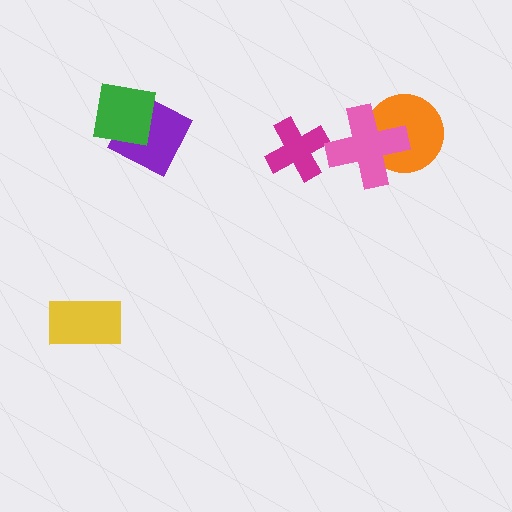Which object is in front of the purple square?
The green square is in front of the purple square.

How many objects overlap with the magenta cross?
0 objects overlap with the magenta cross.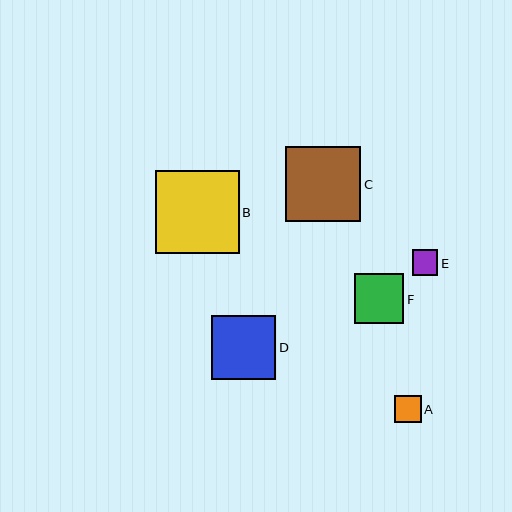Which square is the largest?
Square B is the largest with a size of approximately 83 pixels.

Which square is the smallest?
Square E is the smallest with a size of approximately 26 pixels.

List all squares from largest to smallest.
From largest to smallest: B, C, D, F, A, E.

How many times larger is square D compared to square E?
Square D is approximately 2.5 times the size of square E.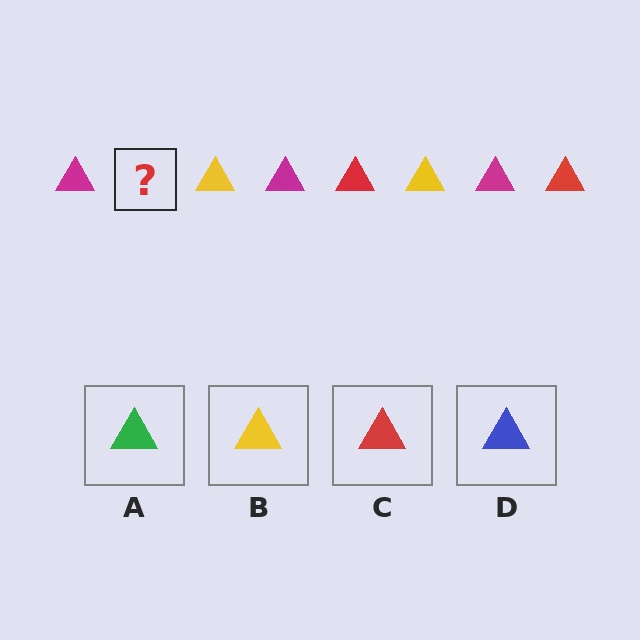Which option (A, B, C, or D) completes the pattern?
C.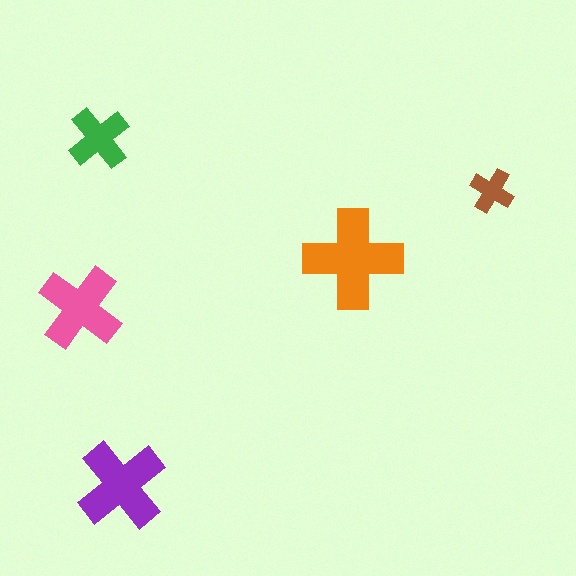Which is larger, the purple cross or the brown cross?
The purple one.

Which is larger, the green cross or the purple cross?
The purple one.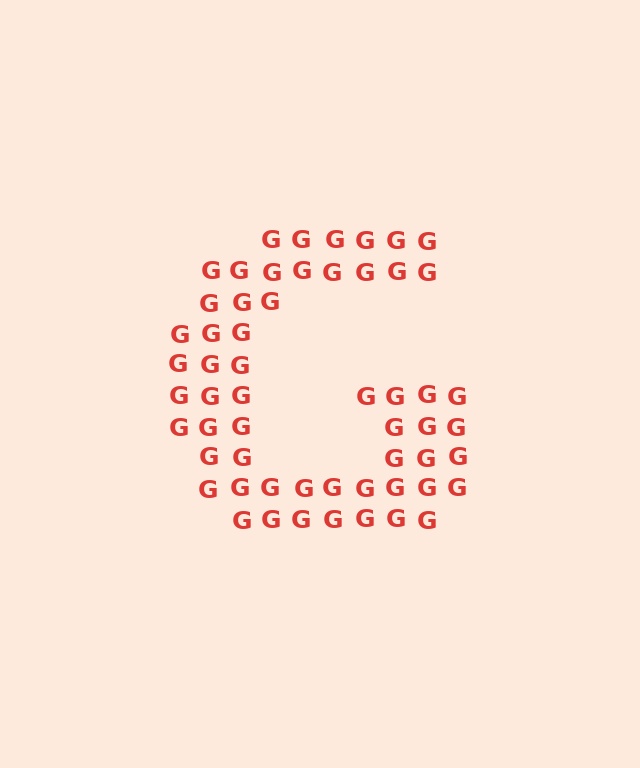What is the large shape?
The large shape is the letter G.